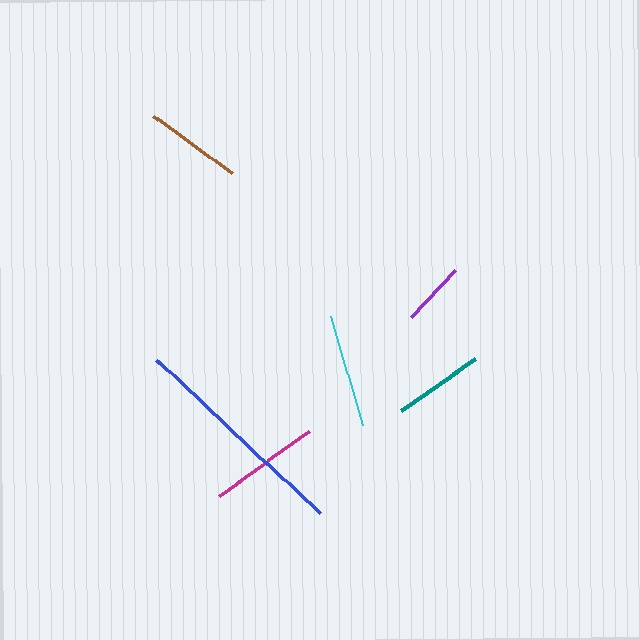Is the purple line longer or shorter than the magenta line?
The magenta line is longer than the purple line.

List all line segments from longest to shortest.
From longest to shortest: blue, cyan, magenta, brown, teal, purple.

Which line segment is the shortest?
The purple line is the shortest at approximately 65 pixels.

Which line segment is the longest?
The blue line is the longest at approximately 224 pixels.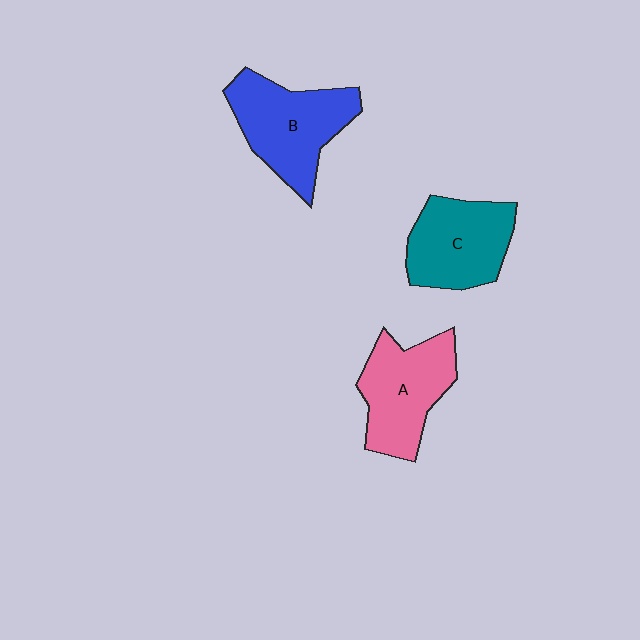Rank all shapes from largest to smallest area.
From largest to smallest: B (blue), A (pink), C (teal).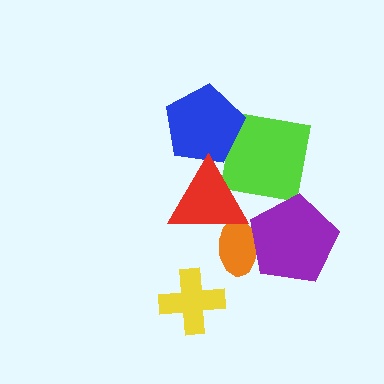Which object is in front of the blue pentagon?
The red triangle is in front of the blue pentagon.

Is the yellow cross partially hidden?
No, no other shape covers it.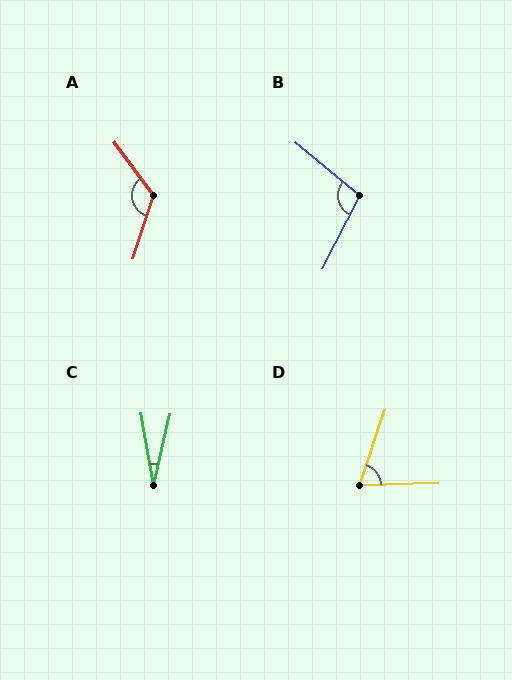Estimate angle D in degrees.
Approximately 70 degrees.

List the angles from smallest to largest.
C (22°), D (70°), B (102°), A (126°).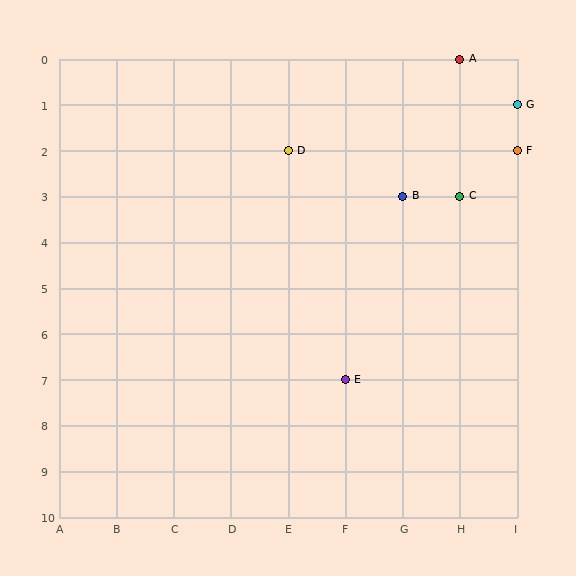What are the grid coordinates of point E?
Point E is at grid coordinates (F, 7).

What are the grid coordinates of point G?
Point G is at grid coordinates (I, 1).